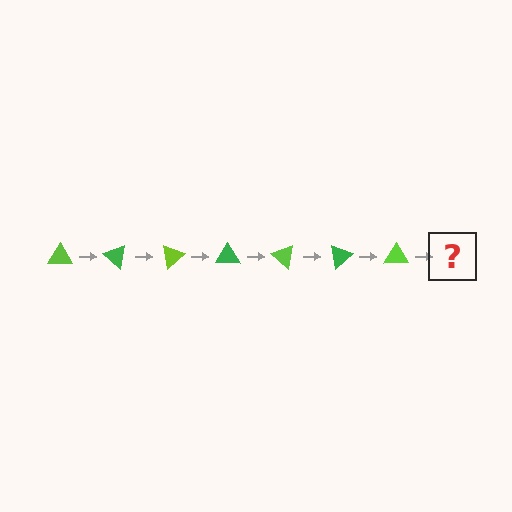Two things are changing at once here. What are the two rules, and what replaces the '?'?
The two rules are that it rotates 40 degrees each step and the color cycles through lime and green. The '?' should be a green triangle, rotated 280 degrees from the start.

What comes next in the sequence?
The next element should be a green triangle, rotated 280 degrees from the start.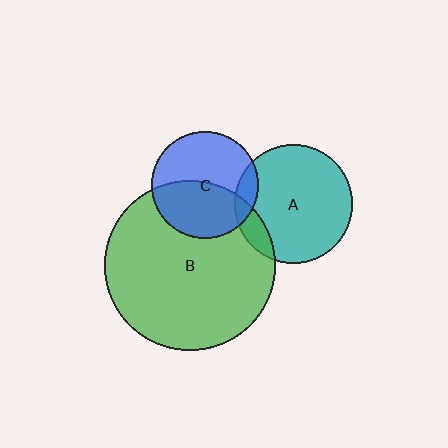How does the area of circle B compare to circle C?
Approximately 2.5 times.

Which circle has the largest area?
Circle B (green).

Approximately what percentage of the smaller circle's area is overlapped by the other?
Approximately 10%.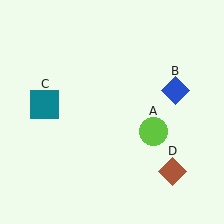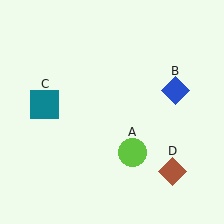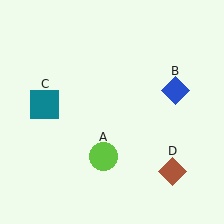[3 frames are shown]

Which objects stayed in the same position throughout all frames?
Blue diamond (object B) and teal square (object C) and brown diamond (object D) remained stationary.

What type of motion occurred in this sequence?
The lime circle (object A) rotated clockwise around the center of the scene.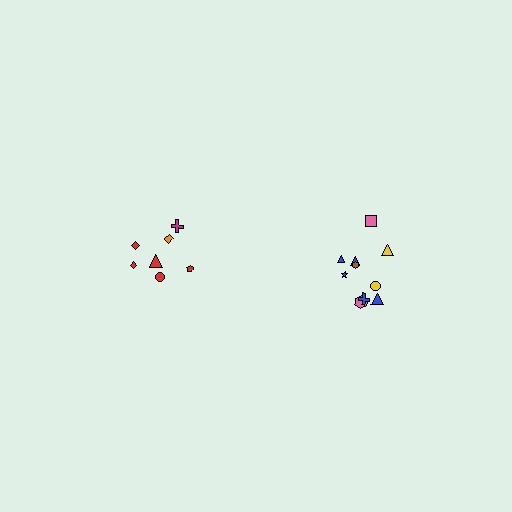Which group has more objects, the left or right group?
The right group.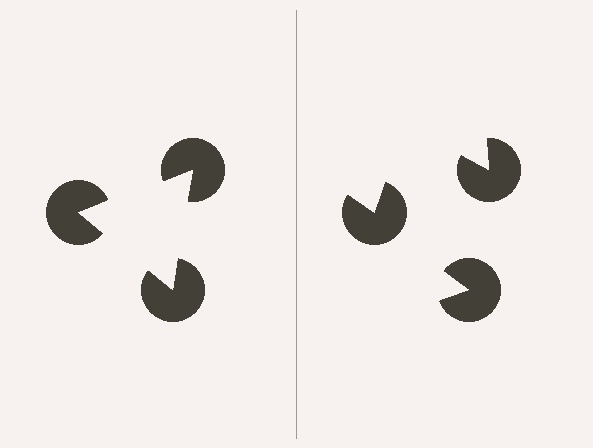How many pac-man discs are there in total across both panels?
6 — 3 on each side.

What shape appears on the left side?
An illusory triangle.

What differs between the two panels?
The pac-man discs are positioned identically on both sides; only the wedge orientations differ. On the left they align to a triangle; on the right they are misaligned.